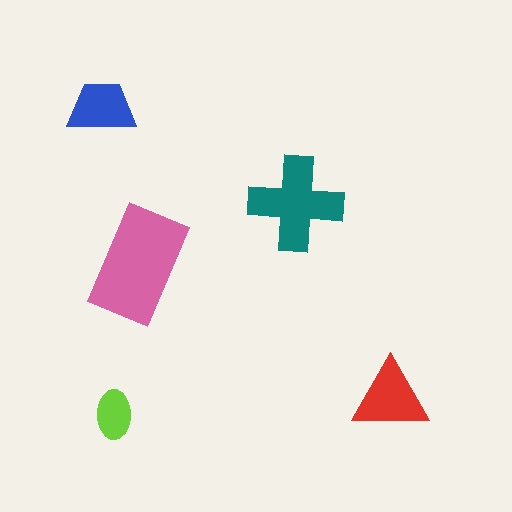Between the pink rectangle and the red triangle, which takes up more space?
The pink rectangle.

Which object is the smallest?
The lime ellipse.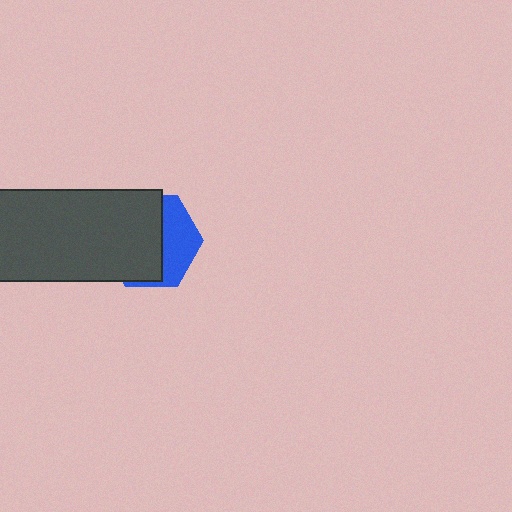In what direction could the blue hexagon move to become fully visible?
The blue hexagon could move right. That would shift it out from behind the dark gray rectangle entirely.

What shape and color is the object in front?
The object in front is a dark gray rectangle.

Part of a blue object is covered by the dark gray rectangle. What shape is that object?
It is a hexagon.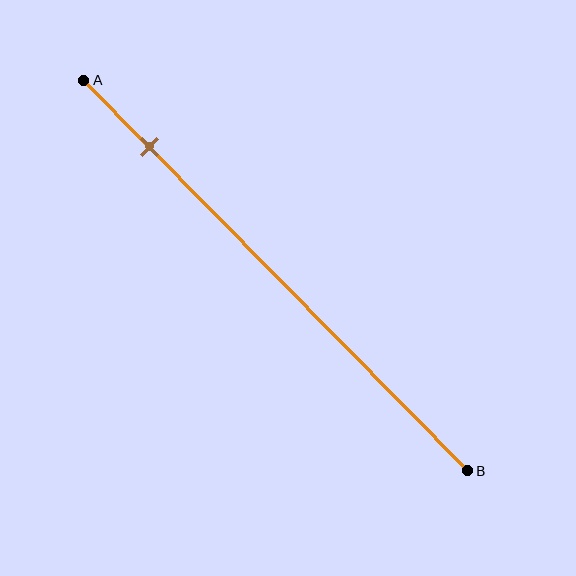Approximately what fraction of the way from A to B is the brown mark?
The brown mark is approximately 15% of the way from A to B.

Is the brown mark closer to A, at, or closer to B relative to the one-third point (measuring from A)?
The brown mark is closer to point A than the one-third point of segment AB.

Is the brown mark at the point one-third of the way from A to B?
No, the mark is at about 15% from A, not at the 33% one-third point.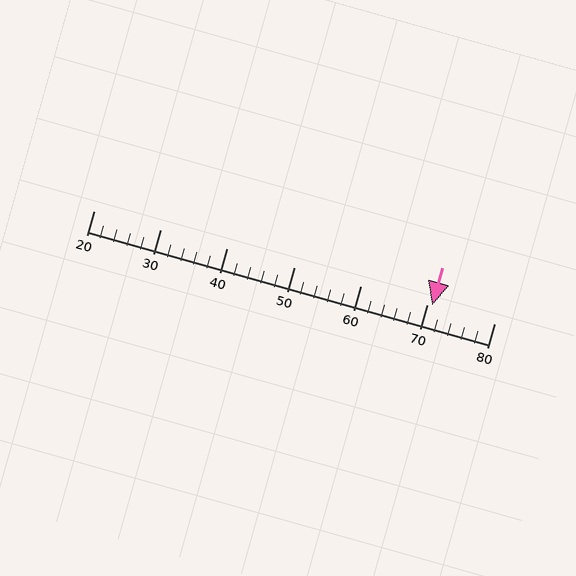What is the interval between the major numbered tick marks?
The major tick marks are spaced 10 units apart.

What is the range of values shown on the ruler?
The ruler shows values from 20 to 80.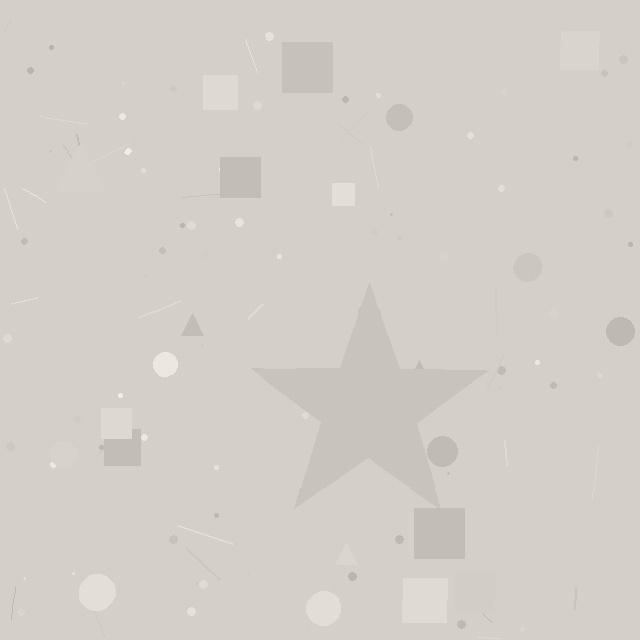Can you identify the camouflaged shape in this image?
The camouflaged shape is a star.